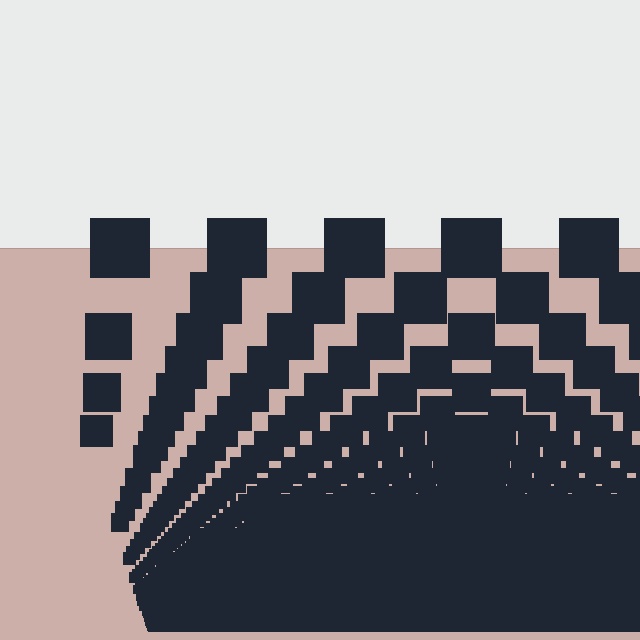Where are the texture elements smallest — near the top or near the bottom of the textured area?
Near the bottom.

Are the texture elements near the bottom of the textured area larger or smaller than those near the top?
Smaller. The gradient is inverted — elements near the bottom are smaller and denser.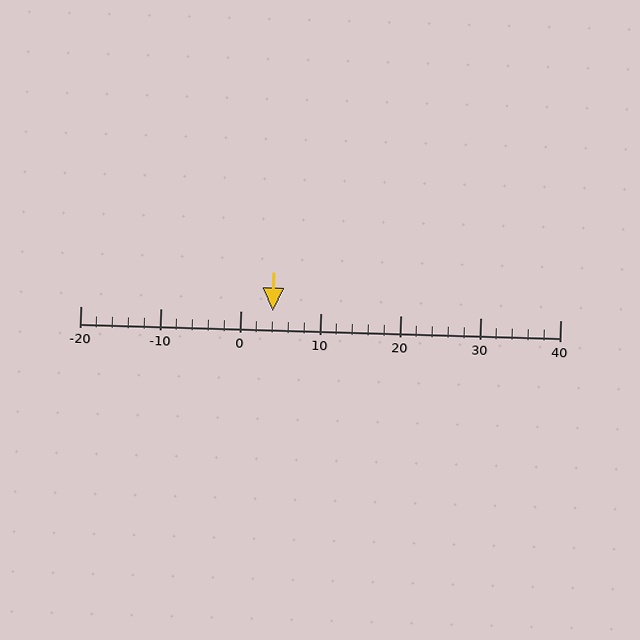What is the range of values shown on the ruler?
The ruler shows values from -20 to 40.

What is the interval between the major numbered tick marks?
The major tick marks are spaced 10 units apart.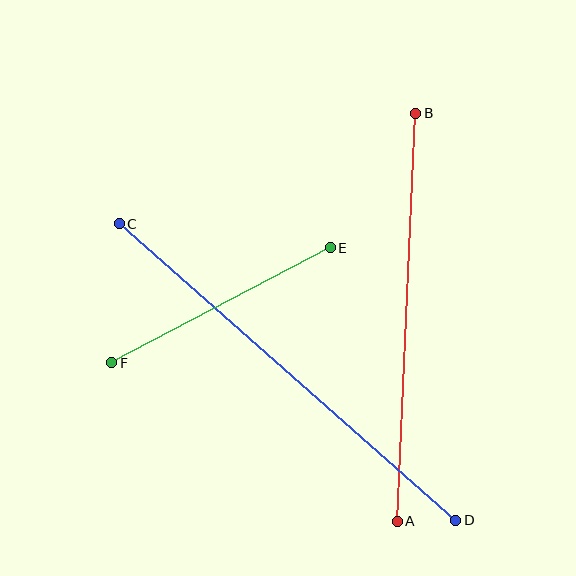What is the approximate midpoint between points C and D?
The midpoint is at approximately (287, 372) pixels.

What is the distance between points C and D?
The distance is approximately 449 pixels.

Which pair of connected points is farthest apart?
Points C and D are farthest apart.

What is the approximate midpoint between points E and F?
The midpoint is at approximately (221, 305) pixels.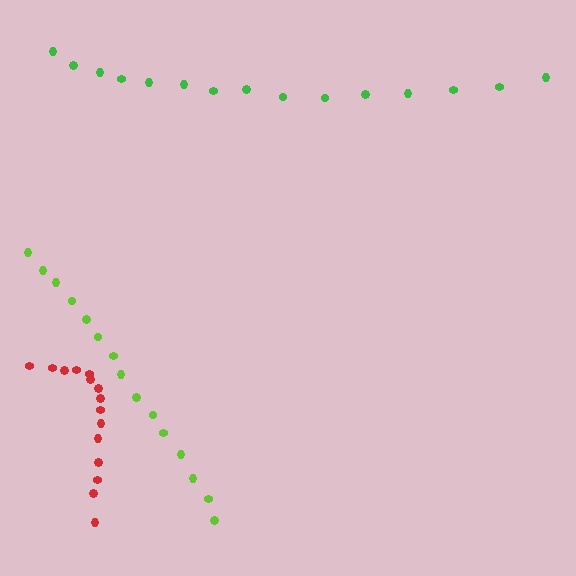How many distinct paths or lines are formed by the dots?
There are 3 distinct paths.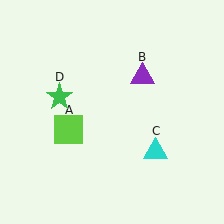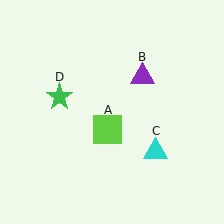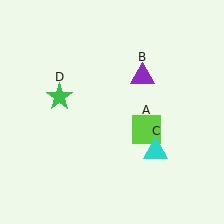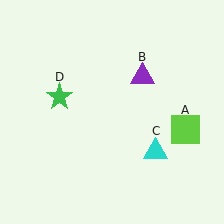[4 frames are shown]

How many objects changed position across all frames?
1 object changed position: lime square (object A).